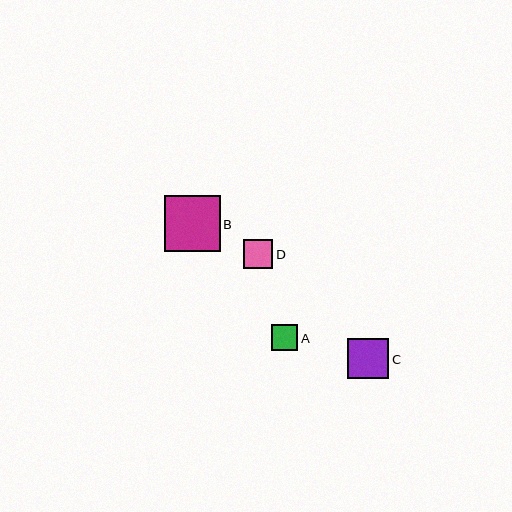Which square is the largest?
Square B is the largest with a size of approximately 55 pixels.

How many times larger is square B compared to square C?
Square B is approximately 1.4 times the size of square C.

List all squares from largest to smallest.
From largest to smallest: B, C, D, A.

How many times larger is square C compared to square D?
Square C is approximately 1.4 times the size of square D.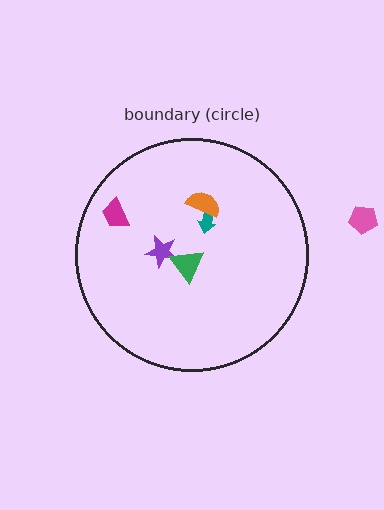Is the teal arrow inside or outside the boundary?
Inside.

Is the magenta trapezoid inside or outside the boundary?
Inside.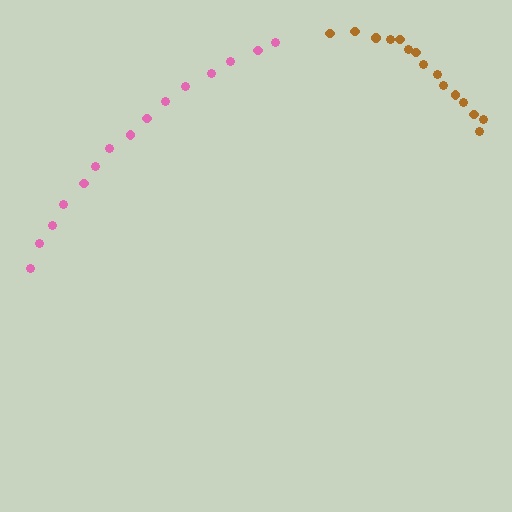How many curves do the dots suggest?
There are 2 distinct paths.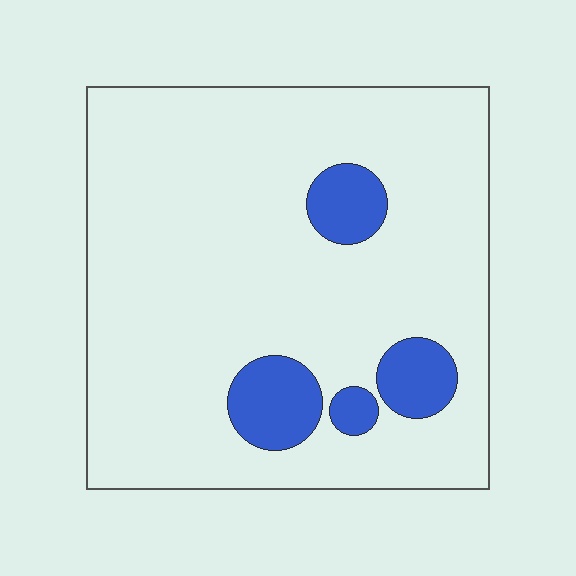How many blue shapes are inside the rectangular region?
4.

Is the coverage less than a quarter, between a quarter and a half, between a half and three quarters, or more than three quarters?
Less than a quarter.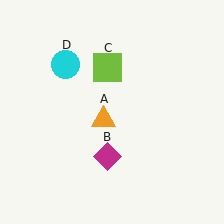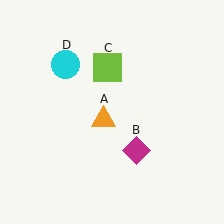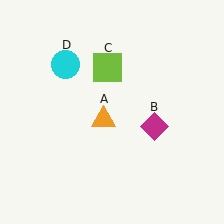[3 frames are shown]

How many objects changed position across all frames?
1 object changed position: magenta diamond (object B).